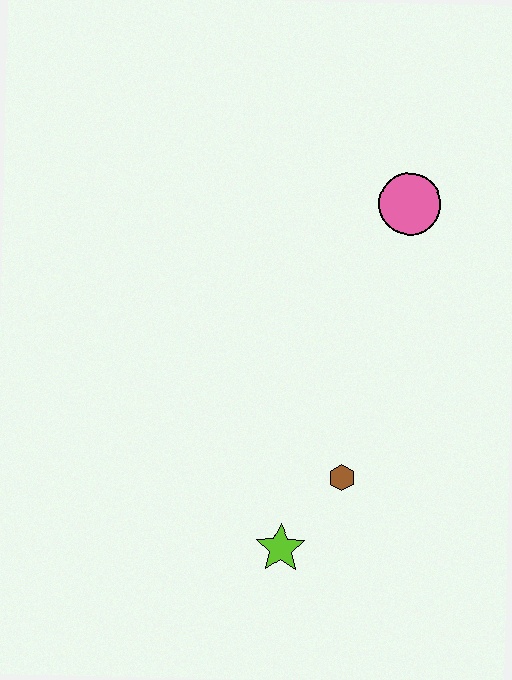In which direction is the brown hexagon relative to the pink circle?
The brown hexagon is below the pink circle.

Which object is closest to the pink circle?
The brown hexagon is closest to the pink circle.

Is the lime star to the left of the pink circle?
Yes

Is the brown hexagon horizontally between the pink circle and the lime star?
Yes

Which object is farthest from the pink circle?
The lime star is farthest from the pink circle.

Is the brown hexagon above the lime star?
Yes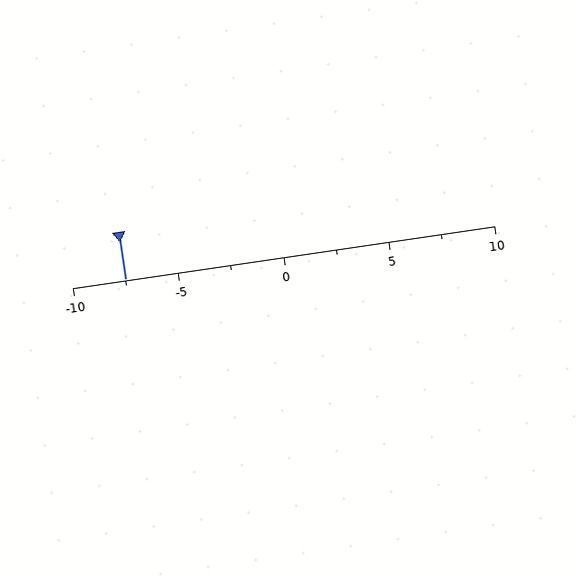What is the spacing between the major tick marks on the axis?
The major ticks are spaced 5 apart.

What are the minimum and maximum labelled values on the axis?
The axis runs from -10 to 10.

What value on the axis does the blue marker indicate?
The marker indicates approximately -7.5.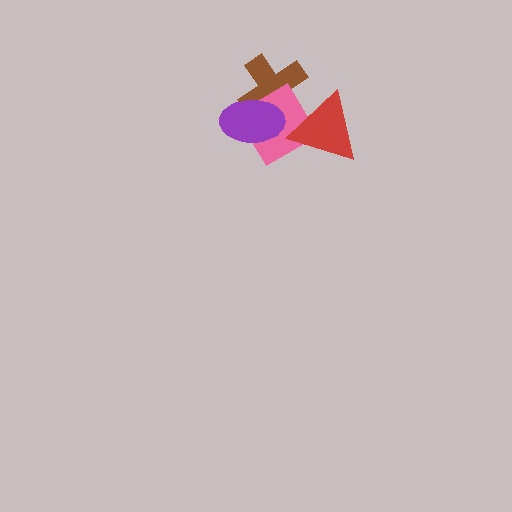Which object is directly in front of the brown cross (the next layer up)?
The pink diamond is directly in front of the brown cross.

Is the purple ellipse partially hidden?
No, no other shape covers it.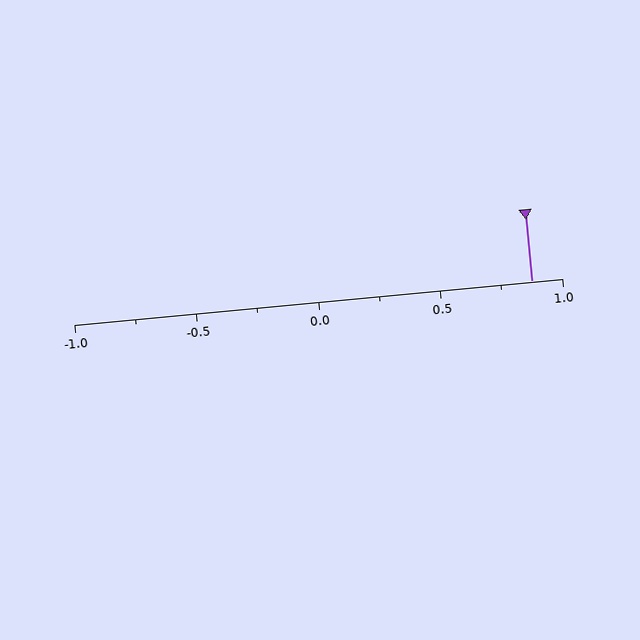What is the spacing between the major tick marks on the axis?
The major ticks are spaced 0.5 apart.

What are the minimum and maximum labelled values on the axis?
The axis runs from -1.0 to 1.0.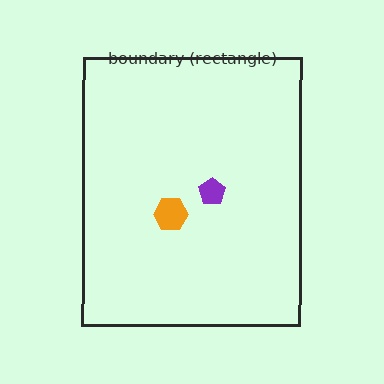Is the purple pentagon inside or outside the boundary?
Inside.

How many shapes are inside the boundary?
2 inside, 0 outside.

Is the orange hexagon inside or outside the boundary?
Inside.